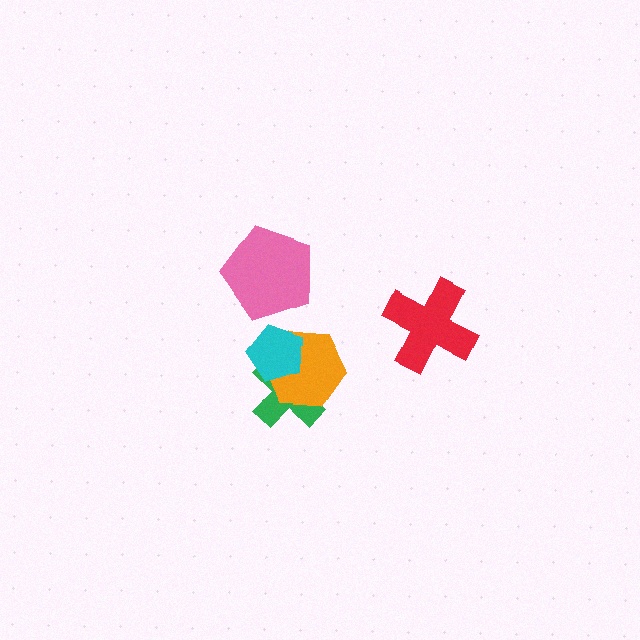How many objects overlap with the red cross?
0 objects overlap with the red cross.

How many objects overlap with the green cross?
2 objects overlap with the green cross.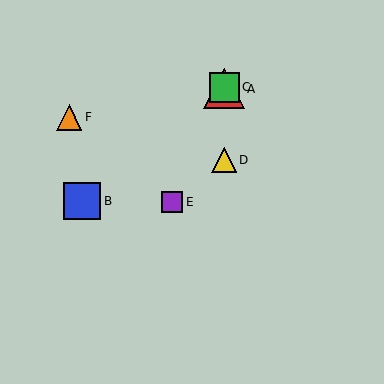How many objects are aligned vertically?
3 objects (A, C, D) are aligned vertically.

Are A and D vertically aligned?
Yes, both are at x≈224.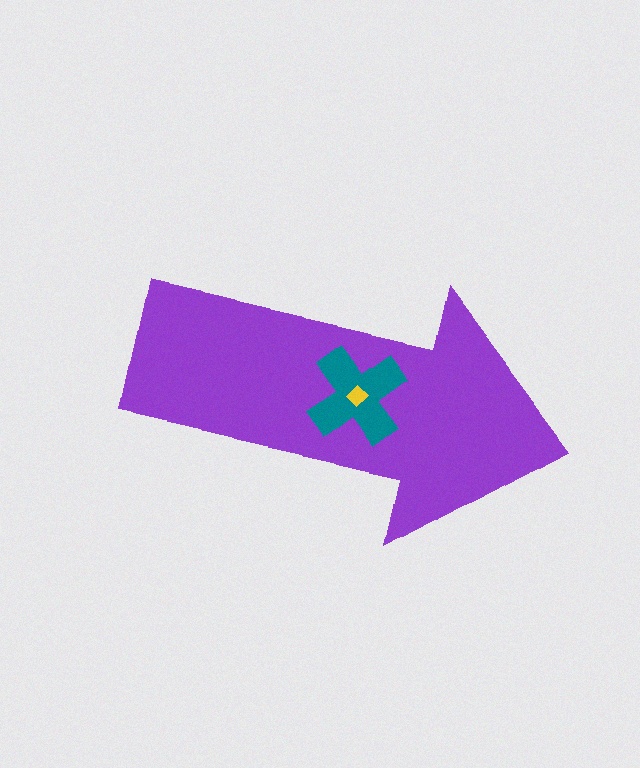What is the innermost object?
The yellow diamond.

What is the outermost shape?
The purple arrow.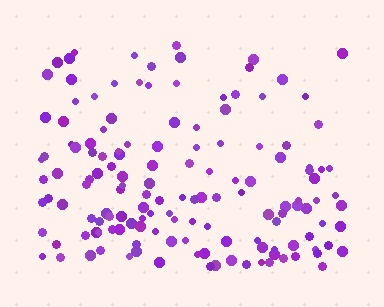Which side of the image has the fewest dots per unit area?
The top.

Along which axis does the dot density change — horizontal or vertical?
Vertical.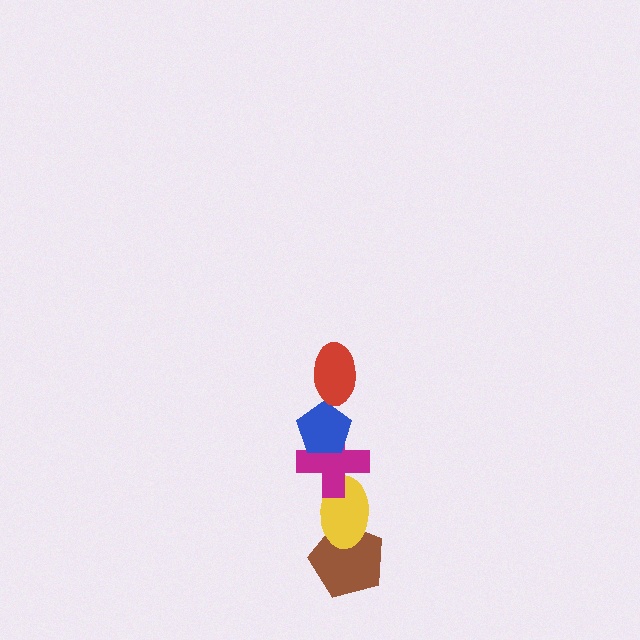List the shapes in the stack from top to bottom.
From top to bottom: the red ellipse, the blue pentagon, the magenta cross, the yellow ellipse, the brown pentagon.